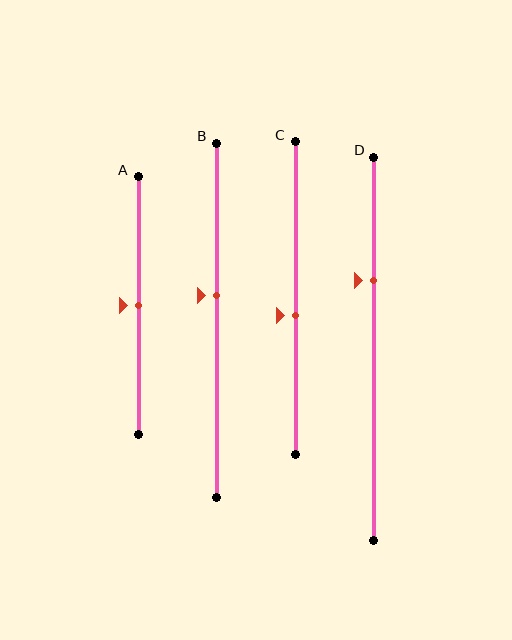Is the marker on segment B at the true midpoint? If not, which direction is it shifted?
No, the marker on segment B is shifted upward by about 7% of the segment length.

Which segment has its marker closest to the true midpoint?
Segment A has its marker closest to the true midpoint.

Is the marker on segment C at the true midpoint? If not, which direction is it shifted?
No, the marker on segment C is shifted downward by about 5% of the segment length.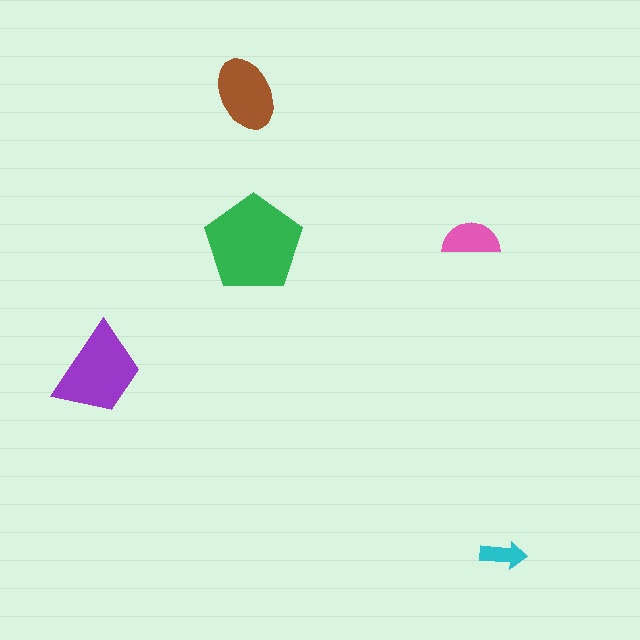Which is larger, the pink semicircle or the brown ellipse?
The brown ellipse.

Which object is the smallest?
The cyan arrow.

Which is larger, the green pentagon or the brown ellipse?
The green pentagon.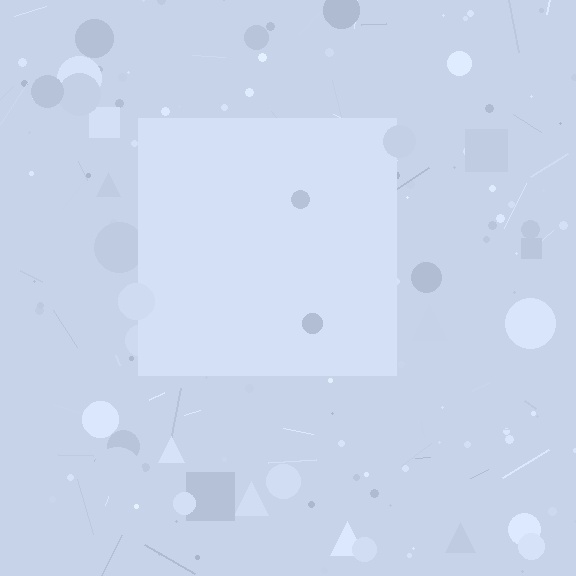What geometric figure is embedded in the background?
A square is embedded in the background.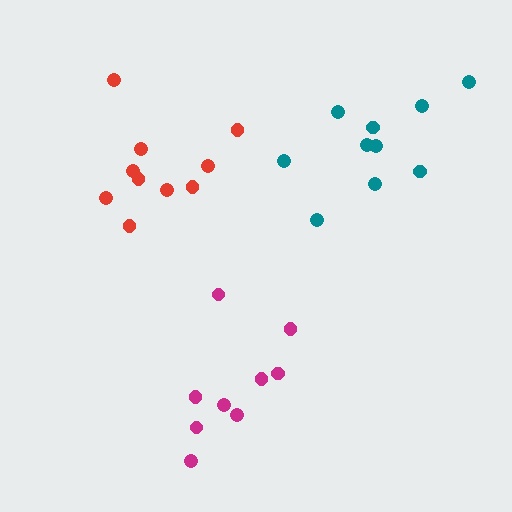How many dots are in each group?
Group 1: 9 dots, Group 2: 10 dots, Group 3: 10 dots (29 total).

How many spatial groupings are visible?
There are 3 spatial groupings.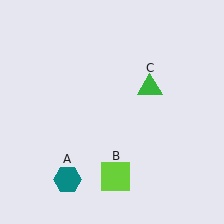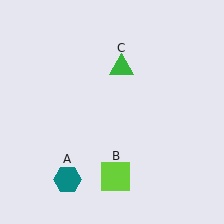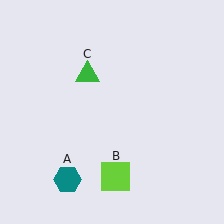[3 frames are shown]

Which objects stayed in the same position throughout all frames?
Teal hexagon (object A) and lime square (object B) remained stationary.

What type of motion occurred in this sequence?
The green triangle (object C) rotated counterclockwise around the center of the scene.